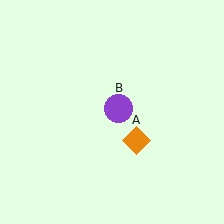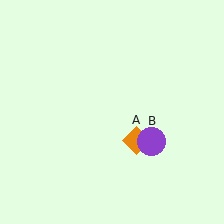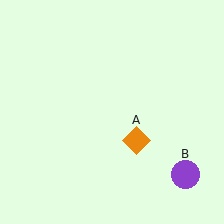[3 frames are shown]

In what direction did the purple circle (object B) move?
The purple circle (object B) moved down and to the right.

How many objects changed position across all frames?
1 object changed position: purple circle (object B).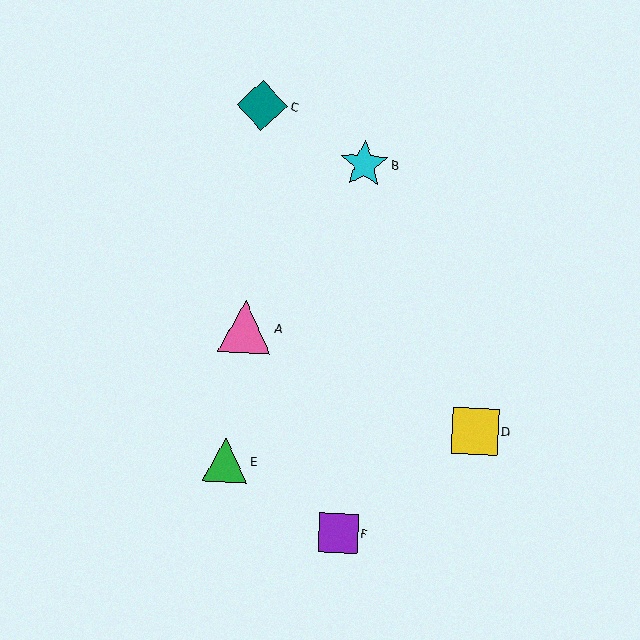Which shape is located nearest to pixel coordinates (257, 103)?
The teal diamond (labeled C) at (262, 105) is nearest to that location.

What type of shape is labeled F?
Shape F is a purple square.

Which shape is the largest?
The pink triangle (labeled A) is the largest.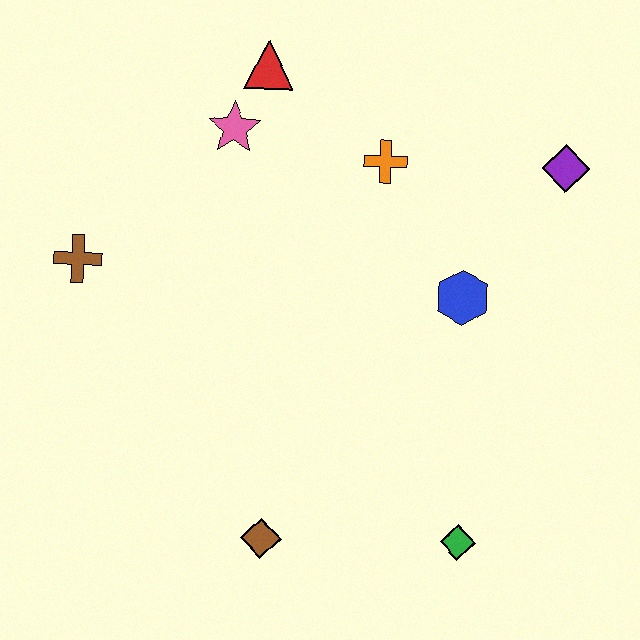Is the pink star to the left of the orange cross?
Yes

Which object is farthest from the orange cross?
The brown diamond is farthest from the orange cross.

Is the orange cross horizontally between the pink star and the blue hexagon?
Yes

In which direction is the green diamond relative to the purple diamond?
The green diamond is below the purple diamond.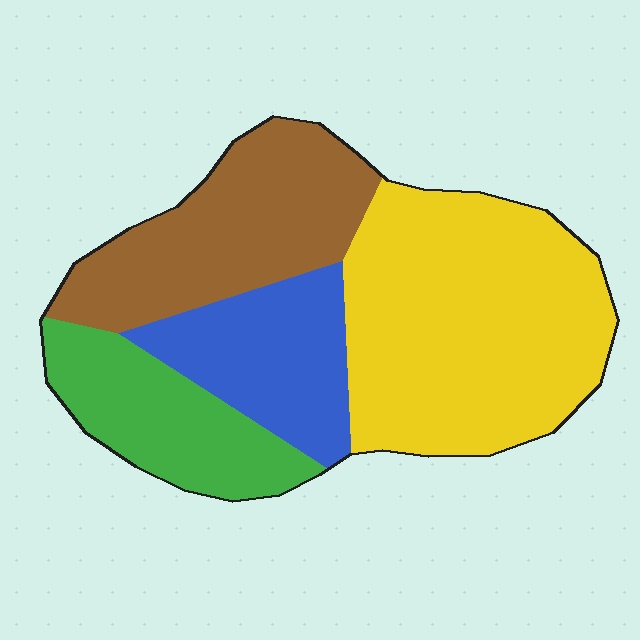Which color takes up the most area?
Yellow, at roughly 40%.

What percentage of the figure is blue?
Blue covers about 15% of the figure.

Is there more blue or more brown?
Brown.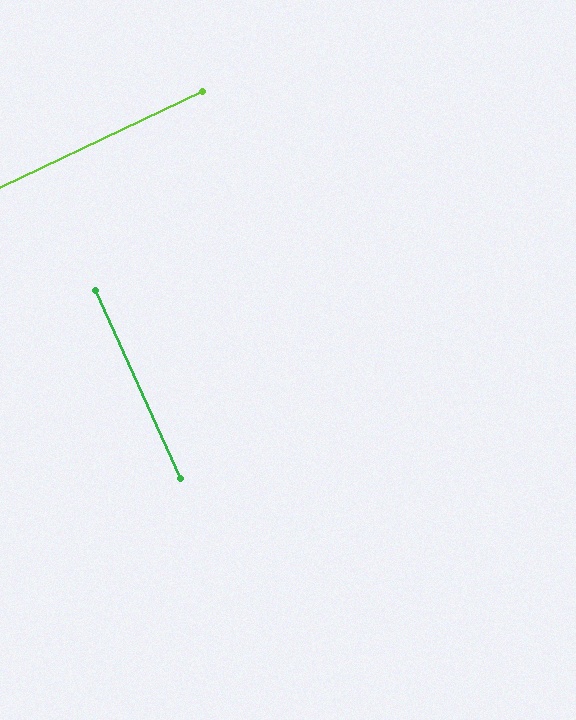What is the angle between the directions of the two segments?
Approximately 89 degrees.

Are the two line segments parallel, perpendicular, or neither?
Perpendicular — they meet at approximately 89°.